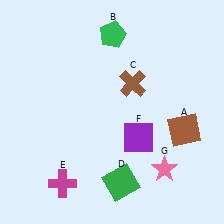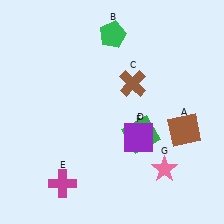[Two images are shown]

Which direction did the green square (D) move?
The green square (D) moved up.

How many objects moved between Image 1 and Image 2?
1 object moved between the two images.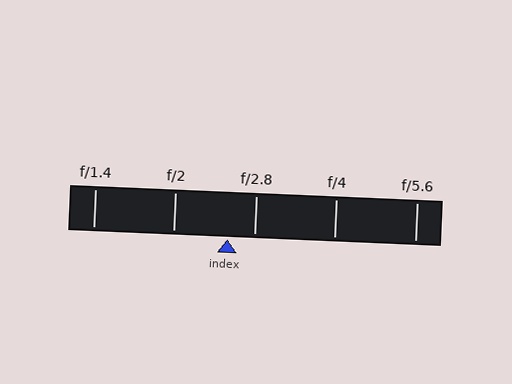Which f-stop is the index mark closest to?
The index mark is closest to f/2.8.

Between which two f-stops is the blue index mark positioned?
The index mark is between f/2 and f/2.8.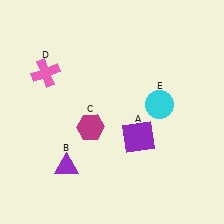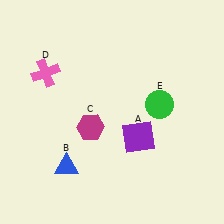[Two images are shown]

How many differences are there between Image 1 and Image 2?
There are 2 differences between the two images.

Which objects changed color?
B changed from purple to blue. E changed from cyan to green.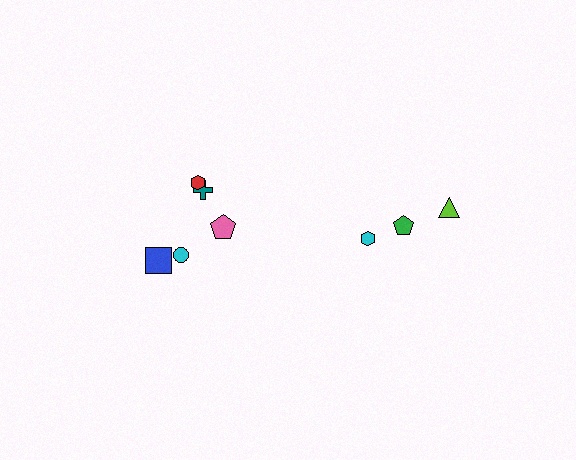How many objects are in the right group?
There are 3 objects.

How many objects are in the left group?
There are 5 objects.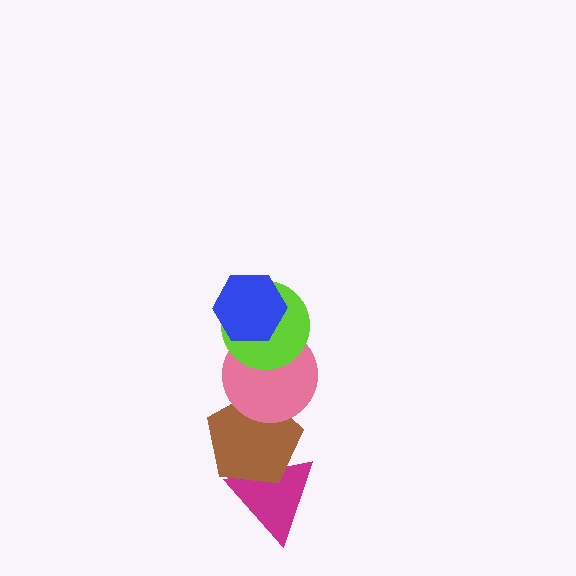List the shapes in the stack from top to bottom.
From top to bottom: the blue hexagon, the lime circle, the pink circle, the brown pentagon, the magenta triangle.